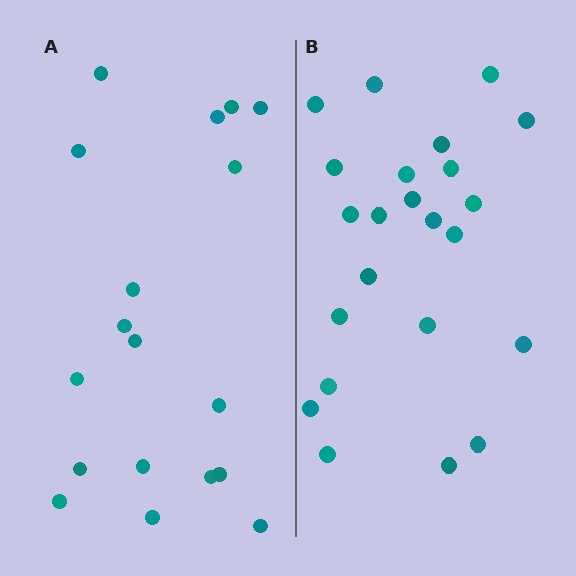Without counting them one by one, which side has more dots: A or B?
Region B (the right region) has more dots.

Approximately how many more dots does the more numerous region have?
Region B has about 5 more dots than region A.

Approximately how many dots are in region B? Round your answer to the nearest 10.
About 20 dots. (The exact count is 23, which rounds to 20.)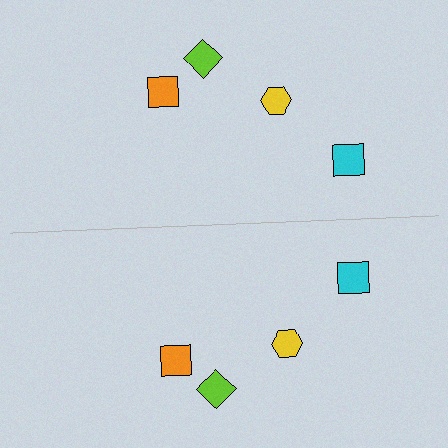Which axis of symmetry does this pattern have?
The pattern has a horizontal axis of symmetry running through the center of the image.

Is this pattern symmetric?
Yes, this pattern has bilateral (reflection) symmetry.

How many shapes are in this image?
There are 8 shapes in this image.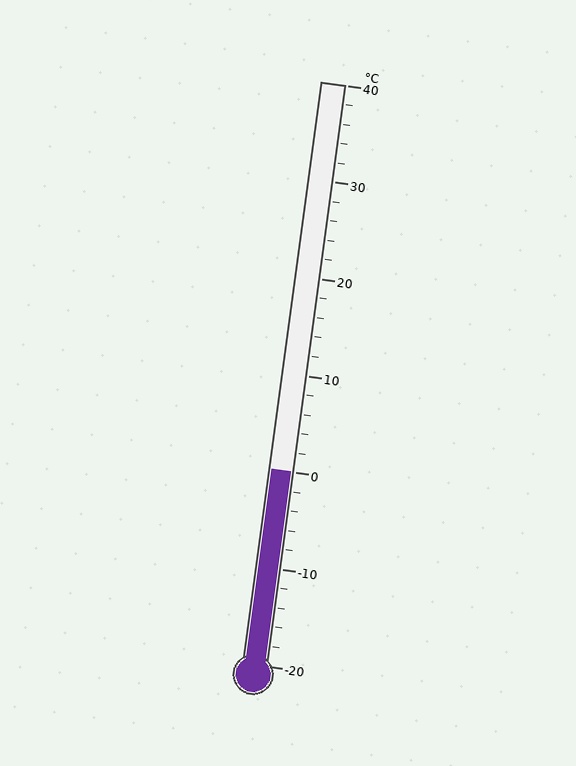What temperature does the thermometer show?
The thermometer shows approximately 0°C.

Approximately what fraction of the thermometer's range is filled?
The thermometer is filled to approximately 35% of its range.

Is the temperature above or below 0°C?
The temperature is at 0°C.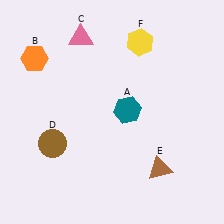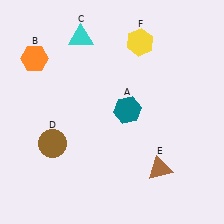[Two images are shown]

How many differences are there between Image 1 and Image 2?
There is 1 difference between the two images.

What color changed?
The triangle (C) changed from pink in Image 1 to cyan in Image 2.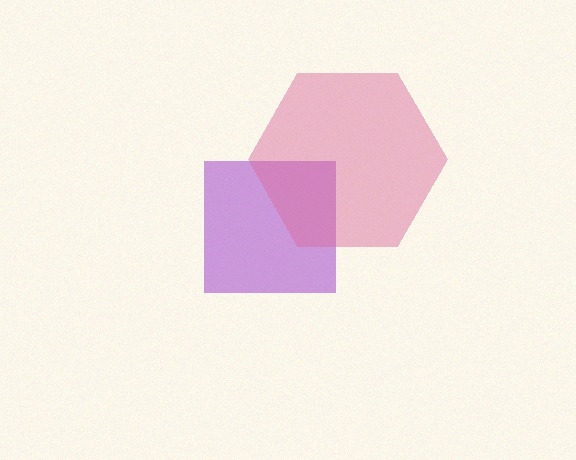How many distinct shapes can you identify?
There are 2 distinct shapes: a purple square, a pink hexagon.